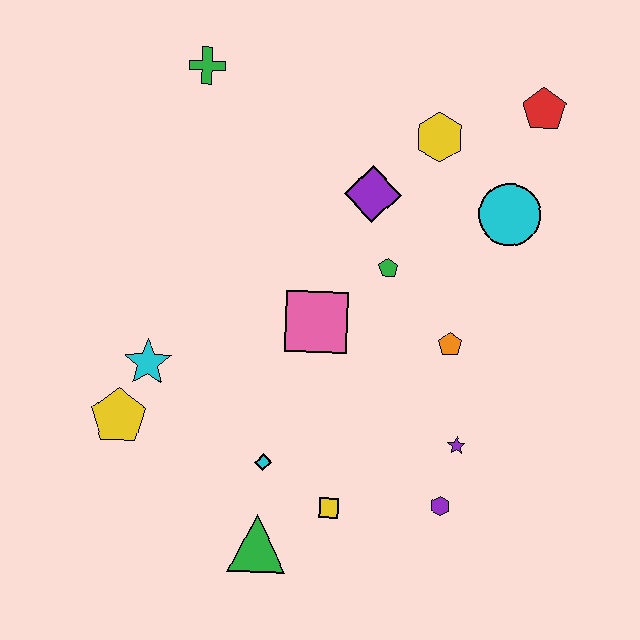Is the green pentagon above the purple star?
Yes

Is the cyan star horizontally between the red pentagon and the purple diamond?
No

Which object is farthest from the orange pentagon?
The green cross is farthest from the orange pentagon.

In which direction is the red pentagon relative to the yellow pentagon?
The red pentagon is to the right of the yellow pentagon.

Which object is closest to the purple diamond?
The green pentagon is closest to the purple diamond.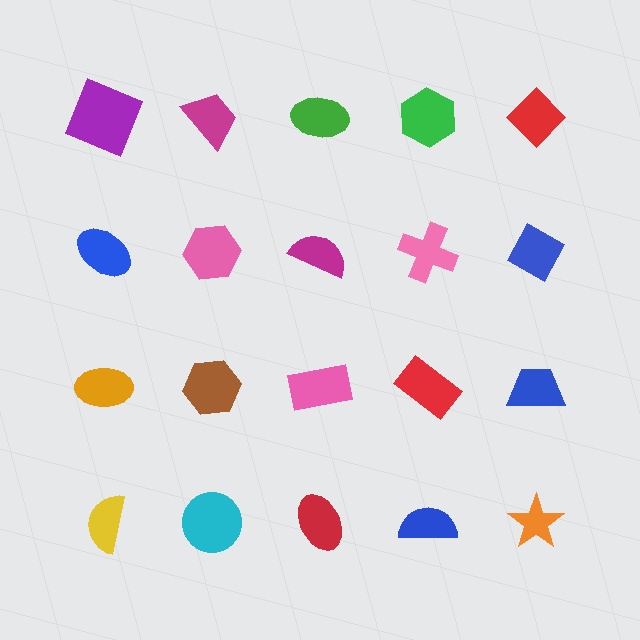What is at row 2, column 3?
A magenta semicircle.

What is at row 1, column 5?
A red diamond.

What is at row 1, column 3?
A green ellipse.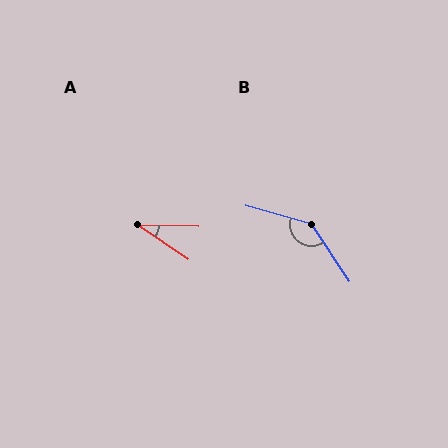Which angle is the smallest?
A, at approximately 33 degrees.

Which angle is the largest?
B, at approximately 139 degrees.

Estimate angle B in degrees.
Approximately 139 degrees.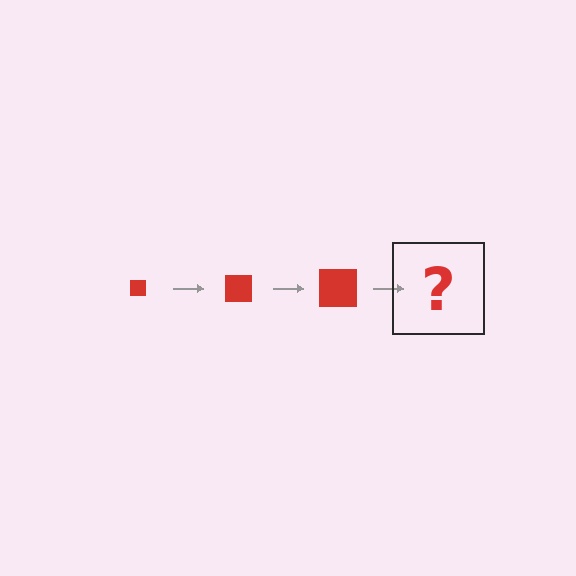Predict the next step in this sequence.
The next step is a red square, larger than the previous one.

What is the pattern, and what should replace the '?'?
The pattern is that the square gets progressively larger each step. The '?' should be a red square, larger than the previous one.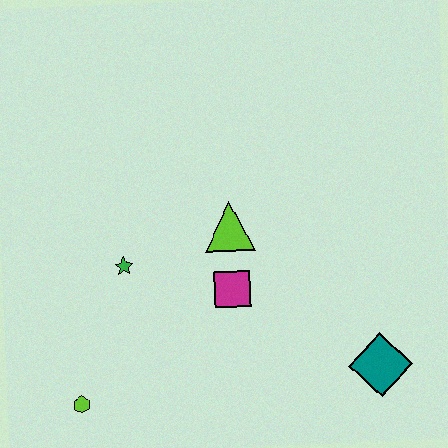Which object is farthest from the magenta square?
The lime hexagon is farthest from the magenta square.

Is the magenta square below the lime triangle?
Yes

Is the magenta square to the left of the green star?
No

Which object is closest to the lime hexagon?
The green star is closest to the lime hexagon.